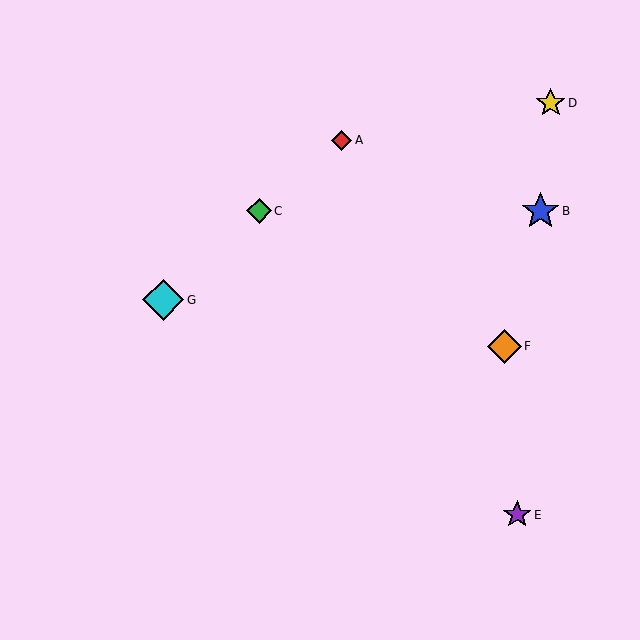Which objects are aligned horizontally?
Objects B, C are aligned horizontally.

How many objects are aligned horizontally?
2 objects (B, C) are aligned horizontally.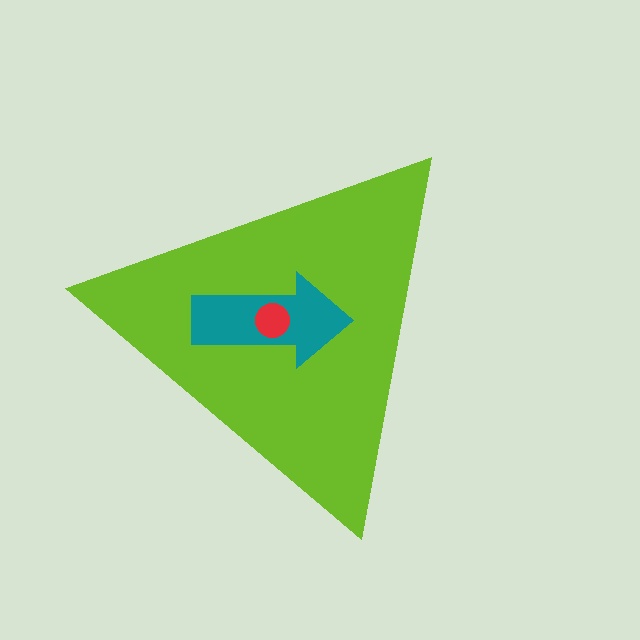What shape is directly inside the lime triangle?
The teal arrow.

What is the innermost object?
The red circle.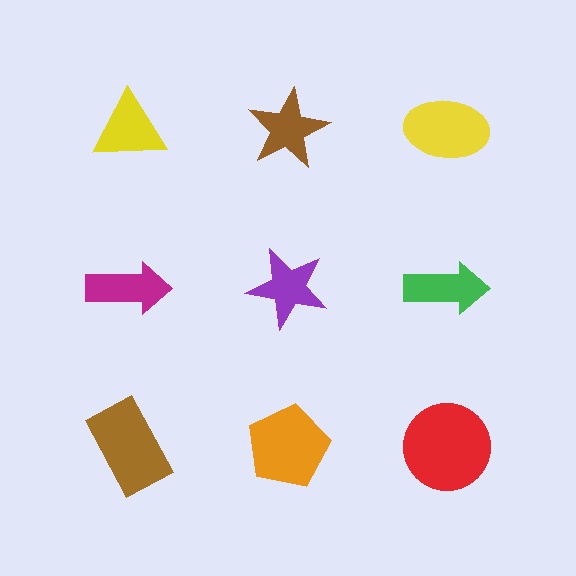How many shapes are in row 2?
3 shapes.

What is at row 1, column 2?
A brown star.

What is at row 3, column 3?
A red circle.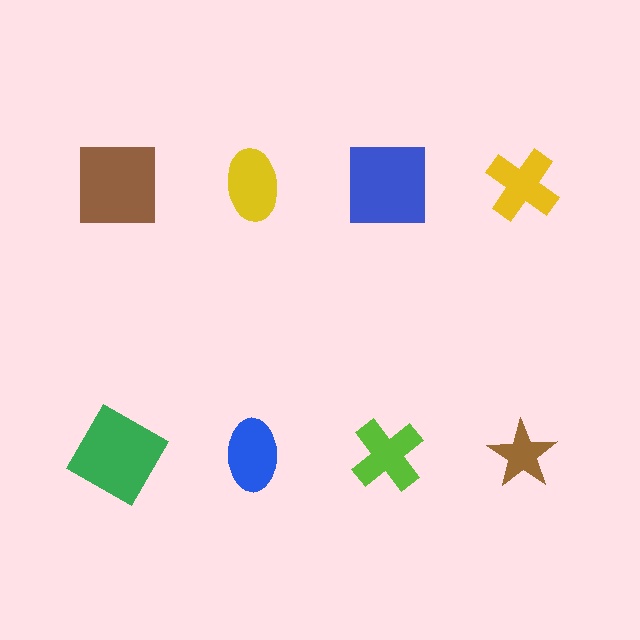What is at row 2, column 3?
A lime cross.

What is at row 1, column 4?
A yellow cross.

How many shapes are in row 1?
4 shapes.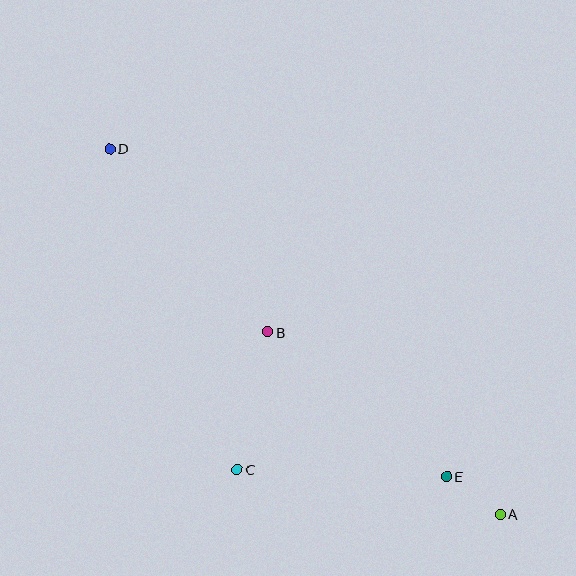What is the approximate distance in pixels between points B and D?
The distance between B and D is approximately 242 pixels.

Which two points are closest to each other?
Points A and E are closest to each other.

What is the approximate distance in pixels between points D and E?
The distance between D and E is approximately 470 pixels.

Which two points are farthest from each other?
Points A and D are farthest from each other.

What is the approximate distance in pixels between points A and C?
The distance between A and C is approximately 266 pixels.